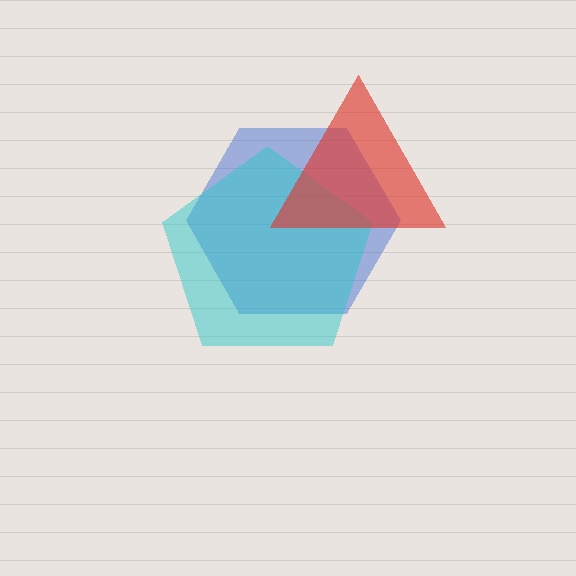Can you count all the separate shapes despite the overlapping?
Yes, there are 3 separate shapes.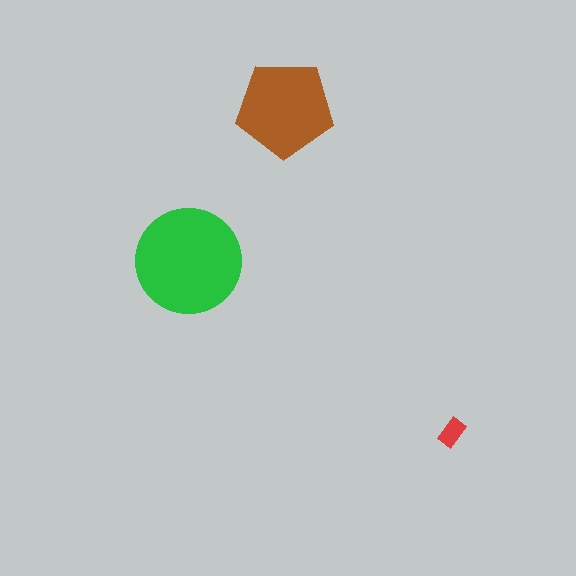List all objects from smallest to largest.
The red rectangle, the brown pentagon, the green circle.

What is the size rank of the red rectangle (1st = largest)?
3rd.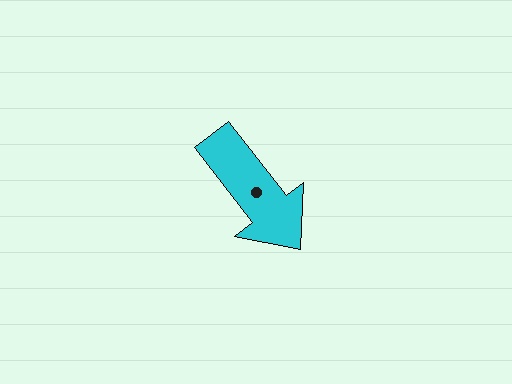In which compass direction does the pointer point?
Southeast.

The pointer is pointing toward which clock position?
Roughly 5 o'clock.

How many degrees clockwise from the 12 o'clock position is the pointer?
Approximately 142 degrees.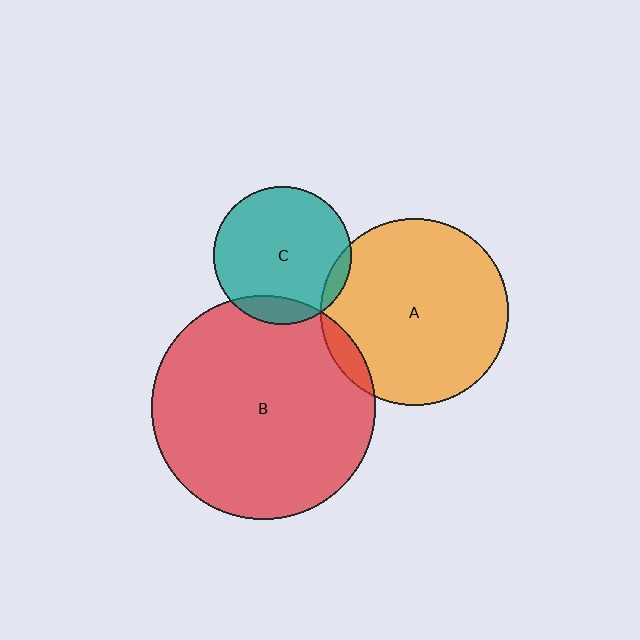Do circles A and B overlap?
Yes.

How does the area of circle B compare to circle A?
Approximately 1.4 times.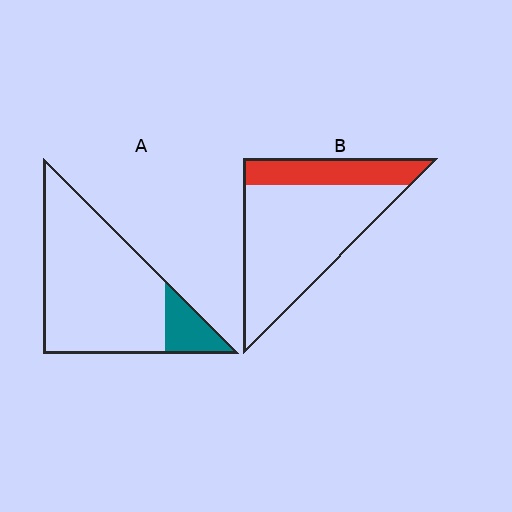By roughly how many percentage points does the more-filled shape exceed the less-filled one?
By roughly 10 percentage points (B over A).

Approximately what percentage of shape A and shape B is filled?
A is approximately 15% and B is approximately 25%.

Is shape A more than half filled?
No.